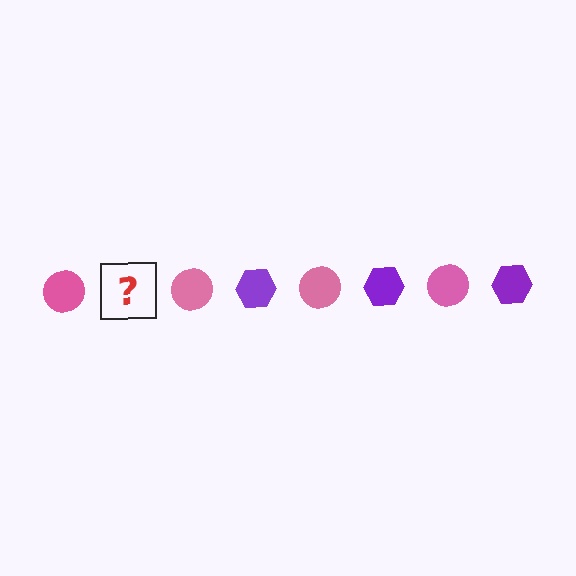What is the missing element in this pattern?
The missing element is a purple hexagon.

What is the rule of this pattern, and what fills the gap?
The rule is that the pattern alternates between pink circle and purple hexagon. The gap should be filled with a purple hexagon.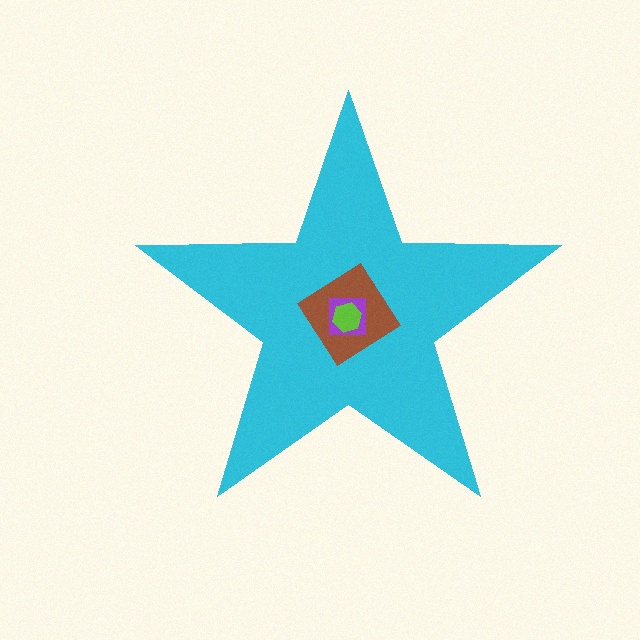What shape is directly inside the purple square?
The lime hexagon.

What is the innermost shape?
The lime hexagon.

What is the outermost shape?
The cyan star.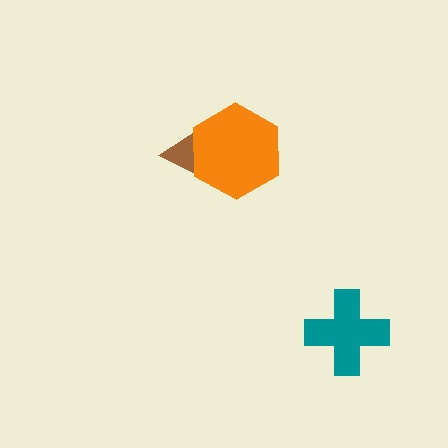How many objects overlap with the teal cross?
0 objects overlap with the teal cross.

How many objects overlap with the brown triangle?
1 object overlaps with the brown triangle.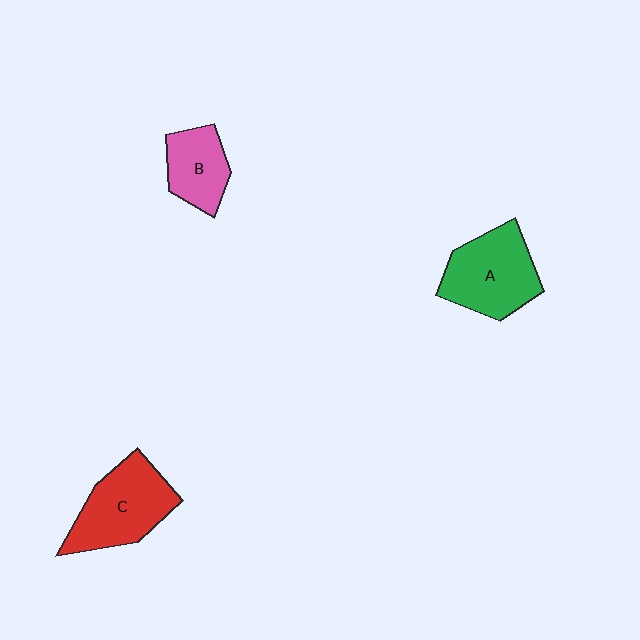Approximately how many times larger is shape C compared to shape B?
Approximately 1.5 times.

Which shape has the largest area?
Shape C (red).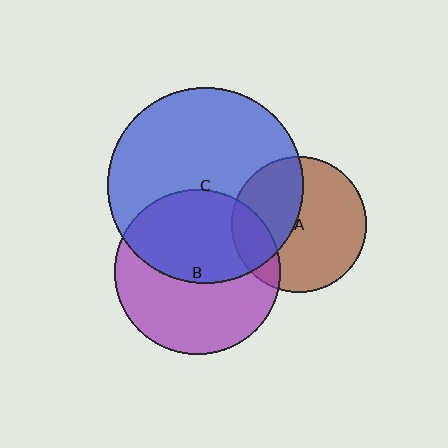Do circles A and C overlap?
Yes.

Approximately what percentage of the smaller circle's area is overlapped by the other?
Approximately 40%.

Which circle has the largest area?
Circle C (blue).